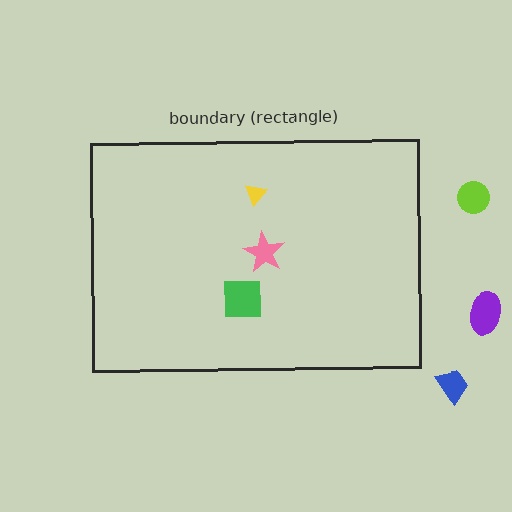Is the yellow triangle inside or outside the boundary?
Inside.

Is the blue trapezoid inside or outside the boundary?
Outside.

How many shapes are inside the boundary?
3 inside, 3 outside.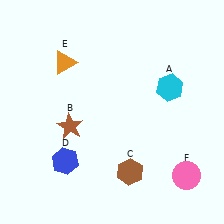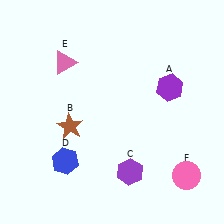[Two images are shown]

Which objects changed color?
A changed from cyan to purple. C changed from brown to purple. E changed from orange to pink.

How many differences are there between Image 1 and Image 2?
There are 3 differences between the two images.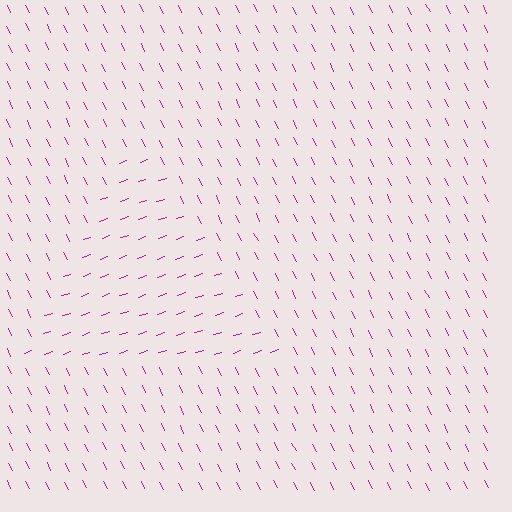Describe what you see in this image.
The image is filled with small magenta line segments. A triangle region in the image has lines oriented differently from the surrounding lines, creating a visible texture boundary.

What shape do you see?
I see a triangle.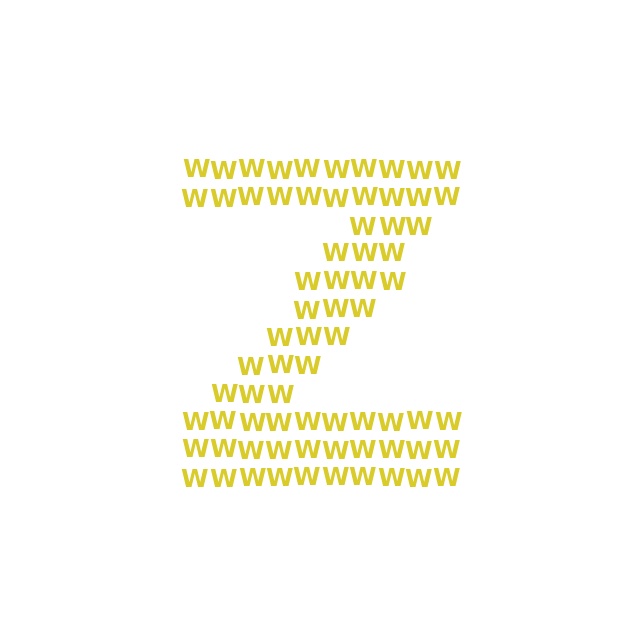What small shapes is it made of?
It is made of small letter W's.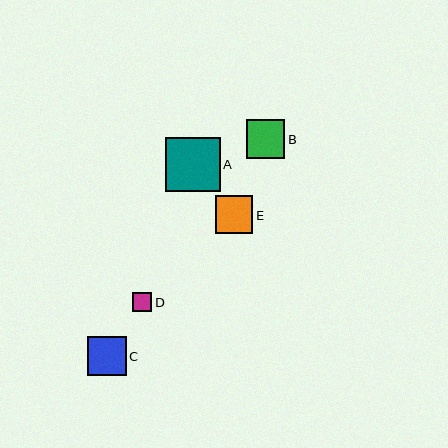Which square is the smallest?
Square D is the smallest with a size of approximately 19 pixels.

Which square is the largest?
Square A is the largest with a size of approximately 54 pixels.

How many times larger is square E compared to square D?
Square E is approximately 2.0 times the size of square D.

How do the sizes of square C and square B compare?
Square C and square B are approximately the same size.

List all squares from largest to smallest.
From largest to smallest: A, C, B, E, D.